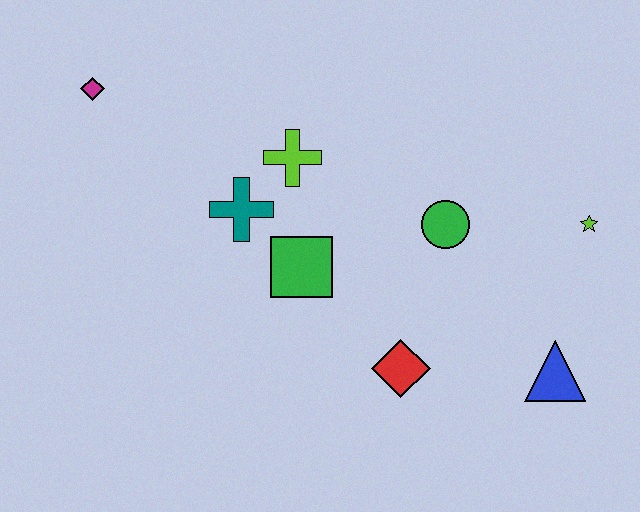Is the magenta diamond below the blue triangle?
No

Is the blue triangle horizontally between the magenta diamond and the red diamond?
No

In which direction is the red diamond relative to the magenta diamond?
The red diamond is to the right of the magenta diamond.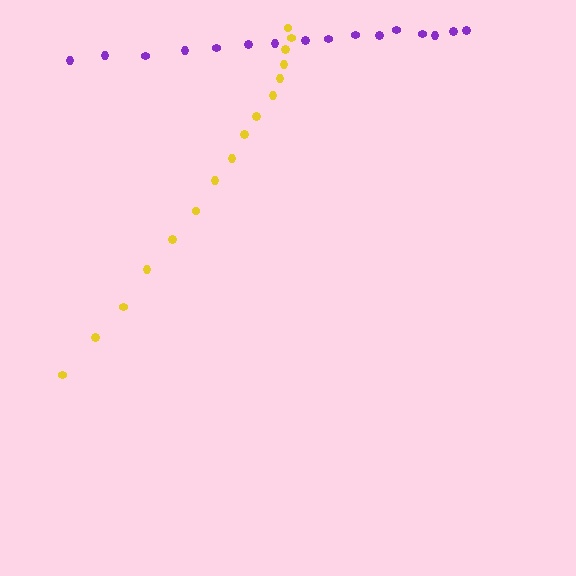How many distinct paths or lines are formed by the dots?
There are 2 distinct paths.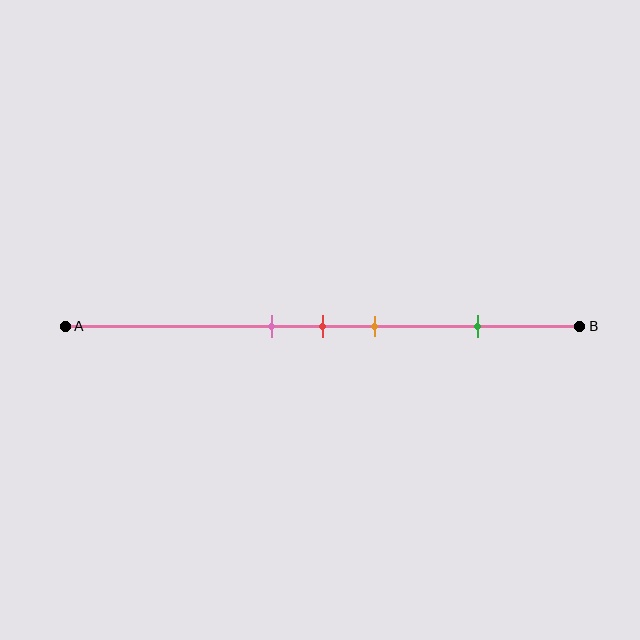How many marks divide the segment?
There are 4 marks dividing the segment.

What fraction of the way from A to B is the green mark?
The green mark is approximately 80% (0.8) of the way from A to B.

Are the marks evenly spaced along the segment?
No, the marks are not evenly spaced.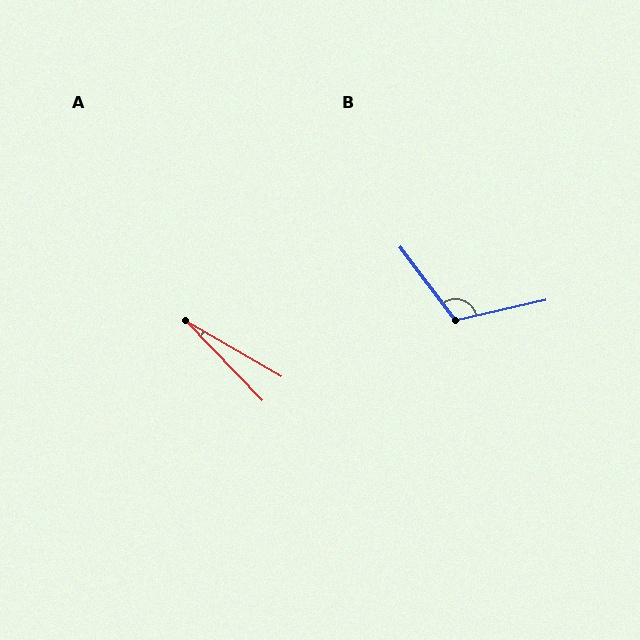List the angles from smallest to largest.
A (16°), B (114°).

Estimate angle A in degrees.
Approximately 16 degrees.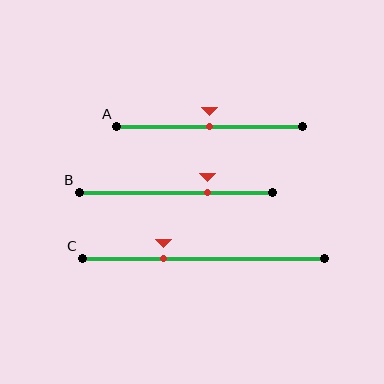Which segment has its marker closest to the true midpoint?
Segment A has its marker closest to the true midpoint.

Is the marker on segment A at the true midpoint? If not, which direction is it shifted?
Yes, the marker on segment A is at the true midpoint.